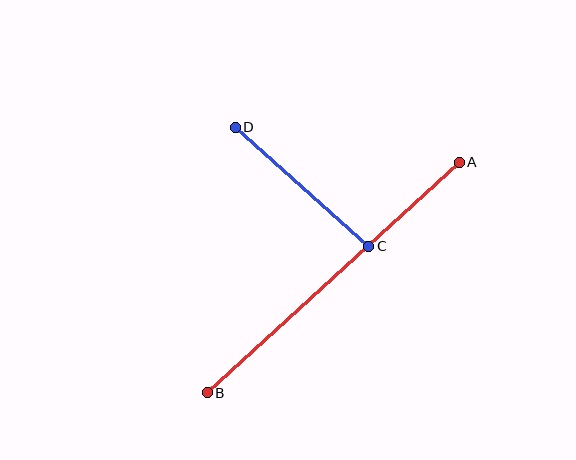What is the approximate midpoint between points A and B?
The midpoint is at approximately (333, 278) pixels.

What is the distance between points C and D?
The distance is approximately 179 pixels.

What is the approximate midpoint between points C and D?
The midpoint is at approximately (302, 187) pixels.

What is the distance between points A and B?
The distance is approximately 342 pixels.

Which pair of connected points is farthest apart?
Points A and B are farthest apart.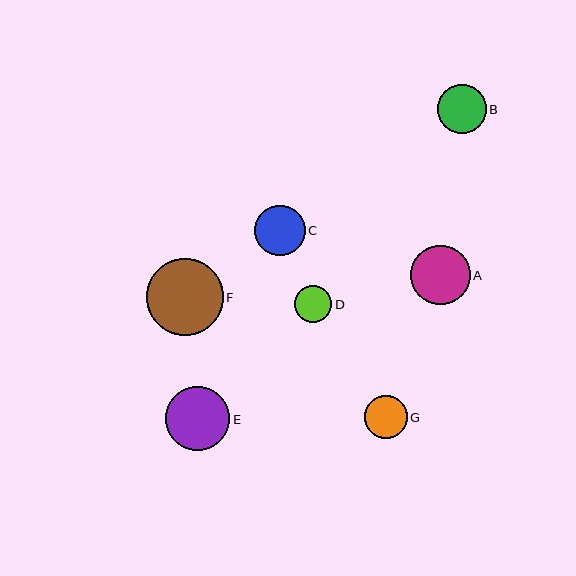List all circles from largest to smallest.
From largest to smallest: F, E, A, C, B, G, D.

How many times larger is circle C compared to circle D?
Circle C is approximately 1.4 times the size of circle D.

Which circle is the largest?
Circle F is the largest with a size of approximately 77 pixels.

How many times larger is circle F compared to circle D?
Circle F is approximately 2.1 times the size of circle D.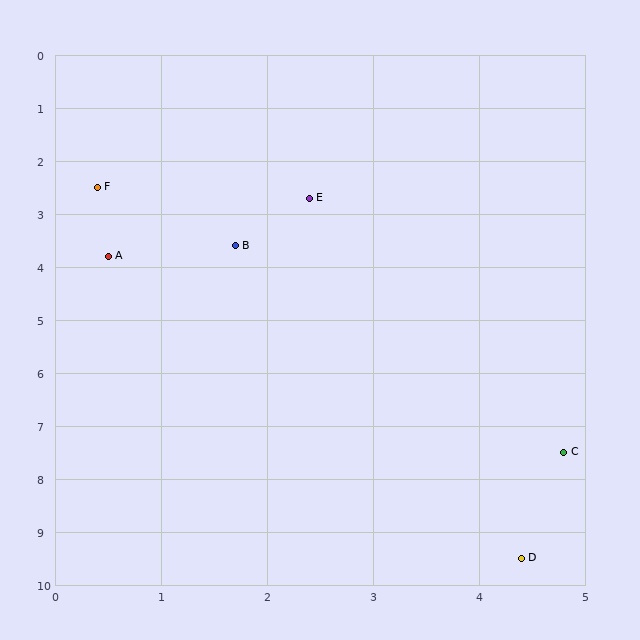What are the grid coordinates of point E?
Point E is at approximately (2.4, 2.7).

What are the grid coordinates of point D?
Point D is at approximately (4.4, 9.5).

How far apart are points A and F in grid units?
Points A and F are about 1.3 grid units apart.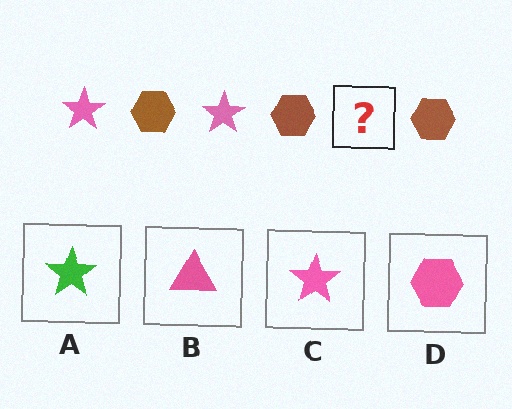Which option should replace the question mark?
Option C.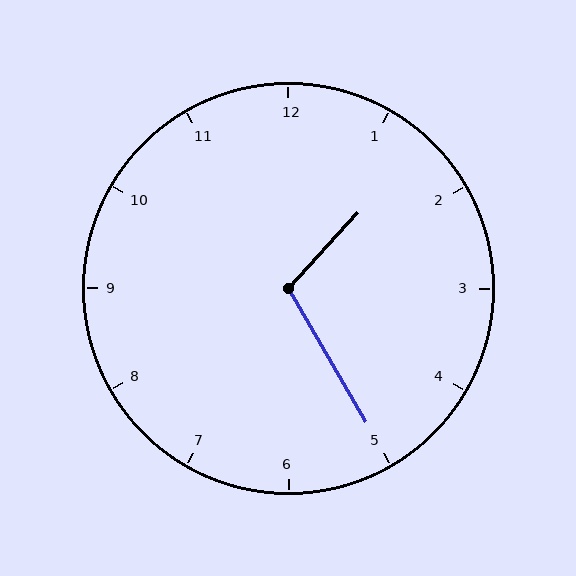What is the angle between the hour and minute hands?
Approximately 108 degrees.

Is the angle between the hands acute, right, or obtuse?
It is obtuse.